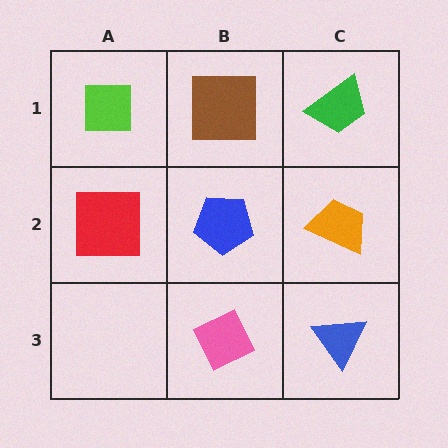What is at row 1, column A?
A lime square.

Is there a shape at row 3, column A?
No, that cell is empty.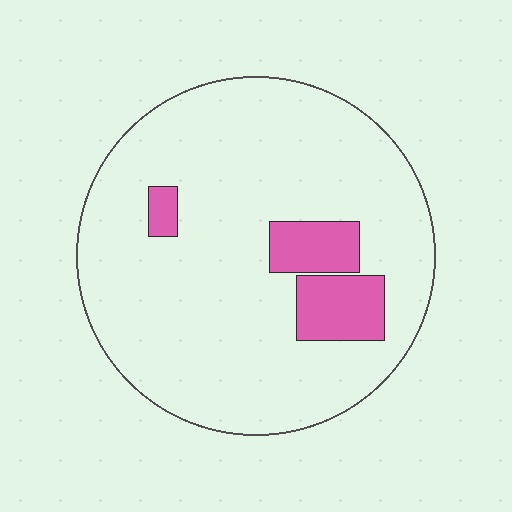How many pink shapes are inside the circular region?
3.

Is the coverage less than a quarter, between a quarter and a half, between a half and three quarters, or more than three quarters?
Less than a quarter.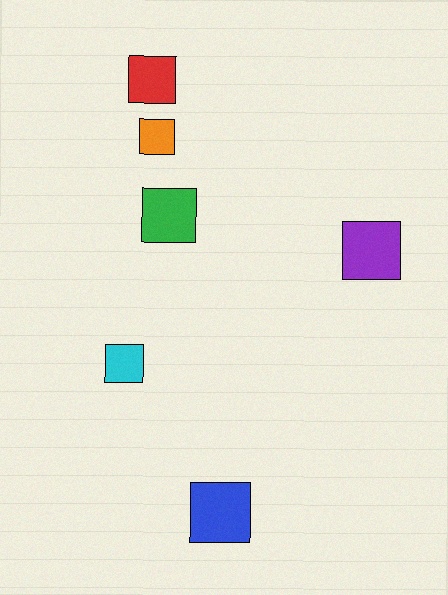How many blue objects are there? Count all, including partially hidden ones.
There is 1 blue object.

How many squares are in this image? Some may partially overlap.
There are 6 squares.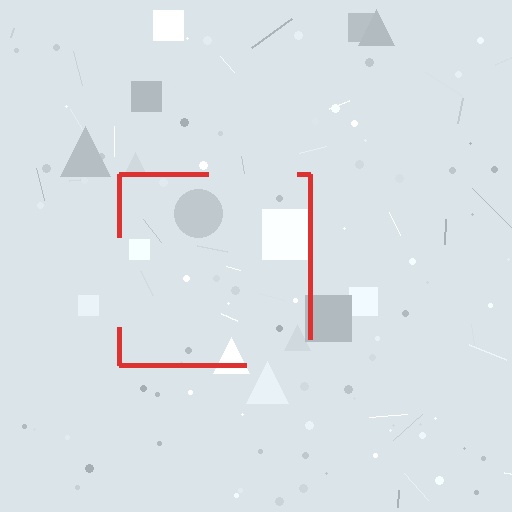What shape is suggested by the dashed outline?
The dashed outline suggests a square.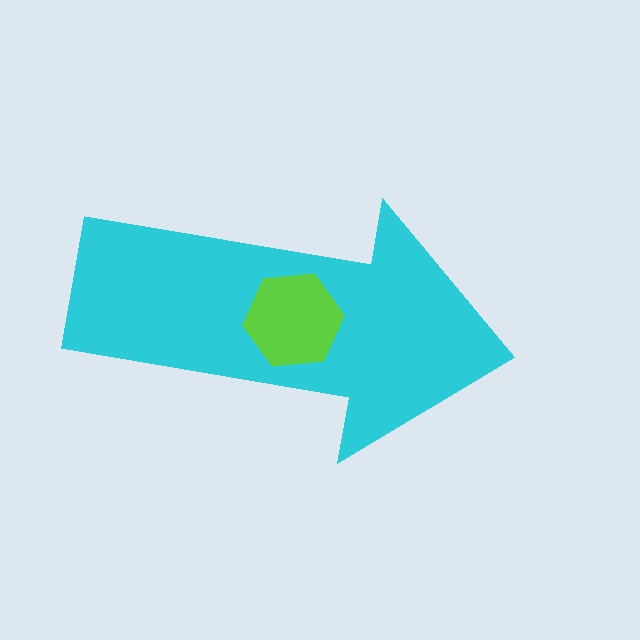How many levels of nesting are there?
2.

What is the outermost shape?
The cyan arrow.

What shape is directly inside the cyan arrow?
The lime hexagon.